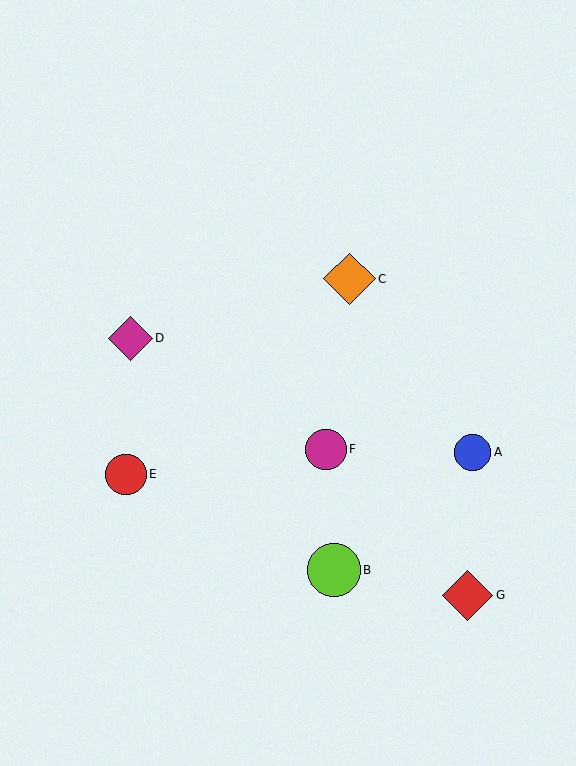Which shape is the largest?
The lime circle (labeled B) is the largest.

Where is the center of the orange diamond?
The center of the orange diamond is at (349, 279).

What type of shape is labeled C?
Shape C is an orange diamond.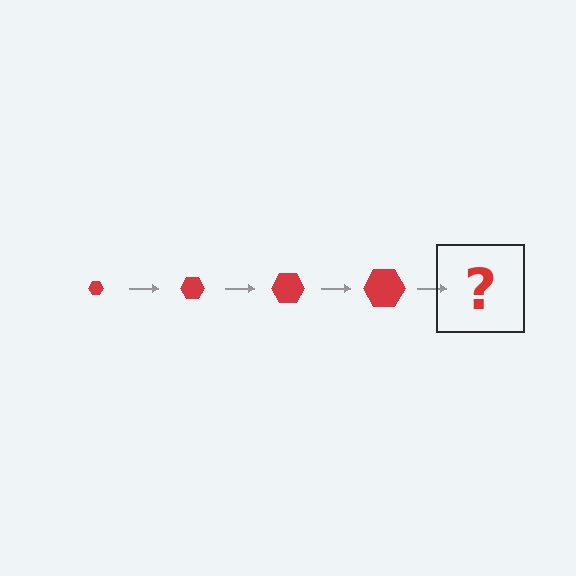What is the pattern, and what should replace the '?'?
The pattern is that the hexagon gets progressively larger each step. The '?' should be a red hexagon, larger than the previous one.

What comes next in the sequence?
The next element should be a red hexagon, larger than the previous one.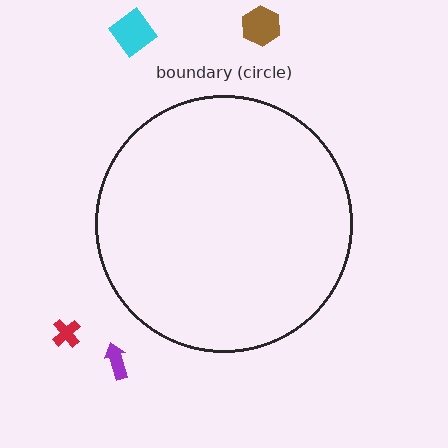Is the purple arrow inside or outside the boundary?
Outside.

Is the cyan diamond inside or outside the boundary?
Outside.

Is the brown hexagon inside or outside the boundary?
Outside.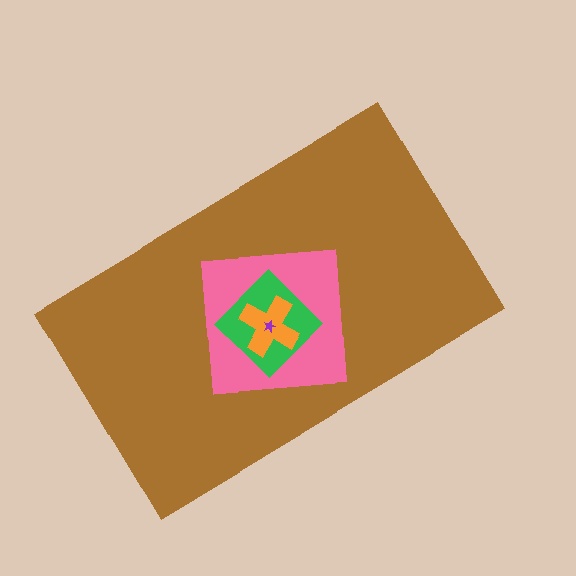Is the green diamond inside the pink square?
Yes.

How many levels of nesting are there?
5.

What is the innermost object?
The purple star.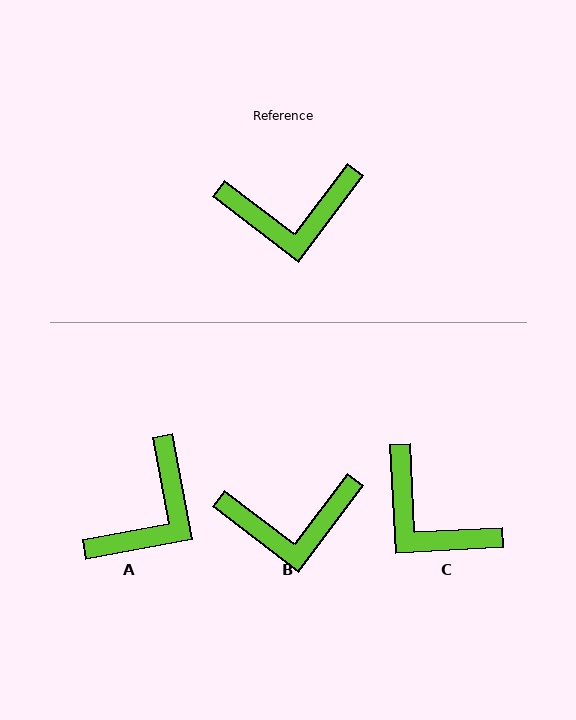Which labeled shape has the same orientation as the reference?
B.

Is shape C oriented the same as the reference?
No, it is off by about 50 degrees.